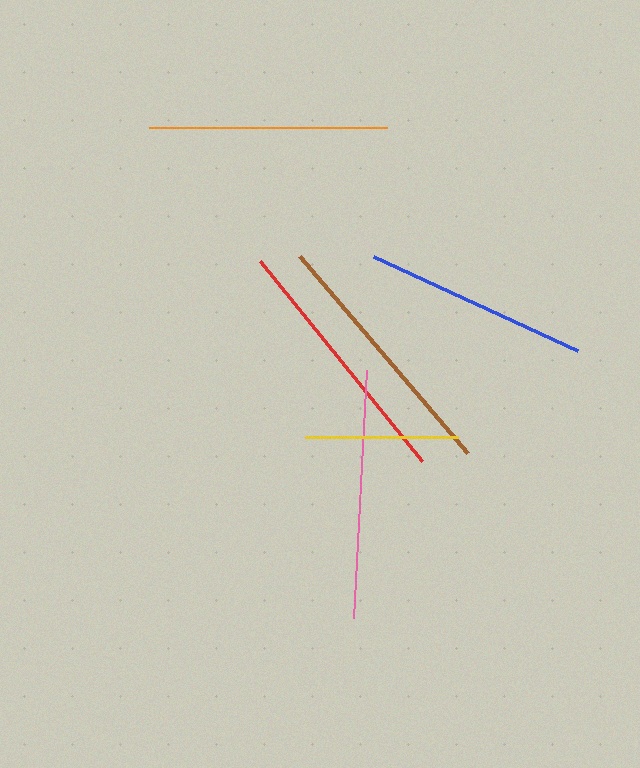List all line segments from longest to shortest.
From longest to shortest: brown, red, pink, orange, blue, yellow.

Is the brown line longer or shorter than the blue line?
The brown line is longer than the blue line.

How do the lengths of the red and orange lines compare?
The red and orange lines are approximately the same length.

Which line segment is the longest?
The brown line is the longest at approximately 259 pixels.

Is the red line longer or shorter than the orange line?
The red line is longer than the orange line.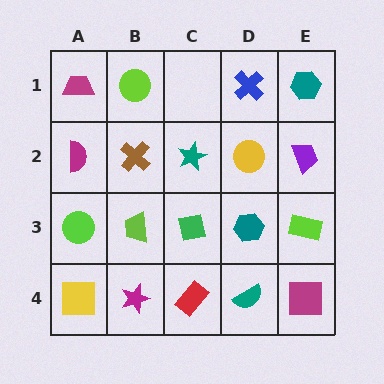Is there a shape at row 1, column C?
No, that cell is empty.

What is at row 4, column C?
A red rectangle.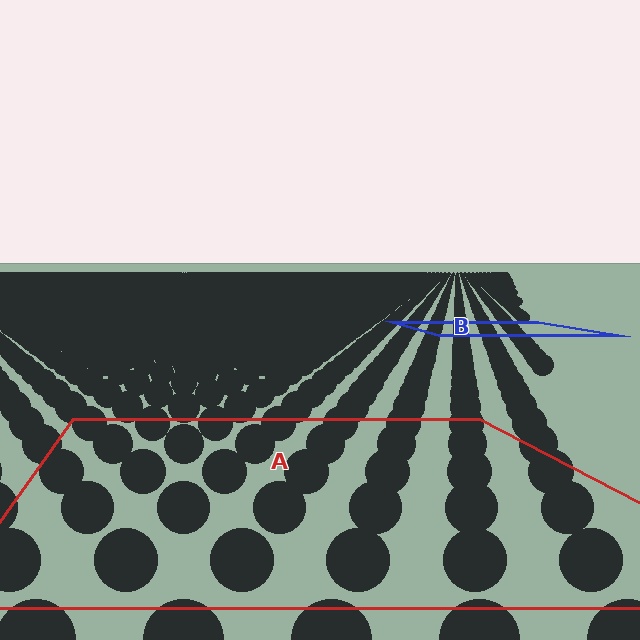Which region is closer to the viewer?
Region A is closer. The texture elements there are larger and more spread out.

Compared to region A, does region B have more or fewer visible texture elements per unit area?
Region B has more texture elements per unit area — they are packed more densely because it is farther away.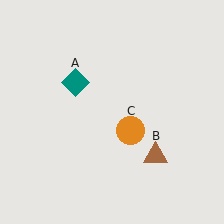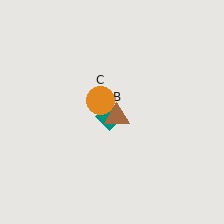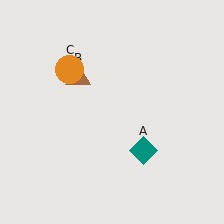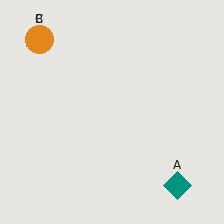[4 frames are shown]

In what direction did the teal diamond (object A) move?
The teal diamond (object A) moved down and to the right.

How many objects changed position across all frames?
3 objects changed position: teal diamond (object A), brown triangle (object B), orange circle (object C).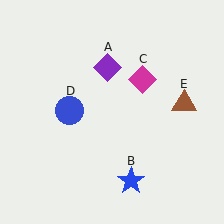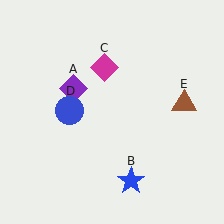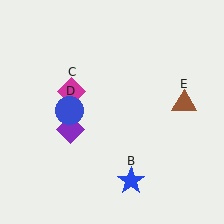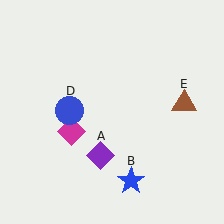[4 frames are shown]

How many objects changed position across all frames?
2 objects changed position: purple diamond (object A), magenta diamond (object C).